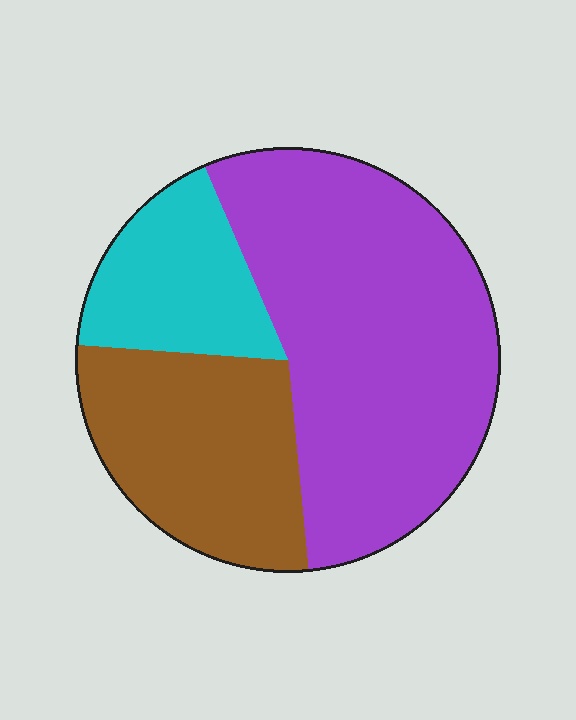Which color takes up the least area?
Cyan, at roughly 15%.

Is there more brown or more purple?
Purple.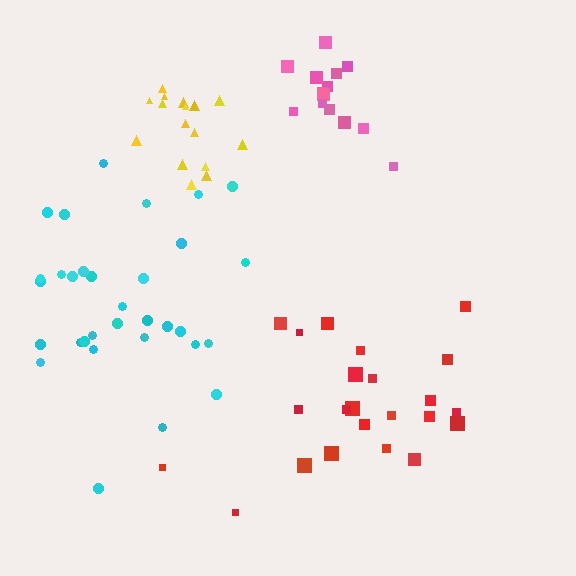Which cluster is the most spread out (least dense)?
Red.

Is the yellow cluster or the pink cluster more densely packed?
Pink.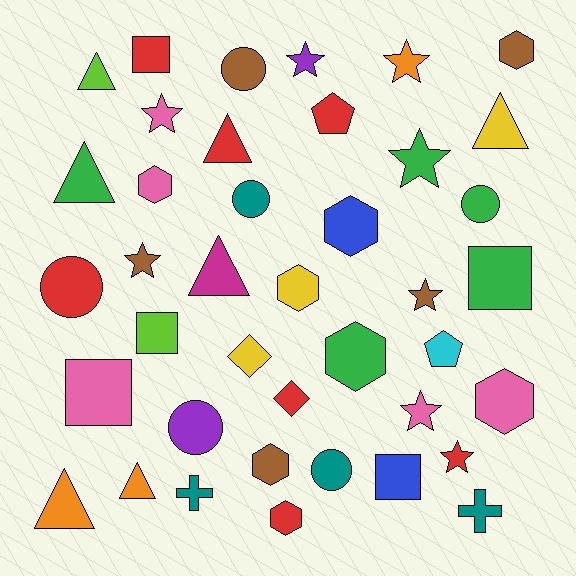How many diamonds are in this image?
There are 2 diamonds.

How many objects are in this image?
There are 40 objects.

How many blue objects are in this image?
There are 2 blue objects.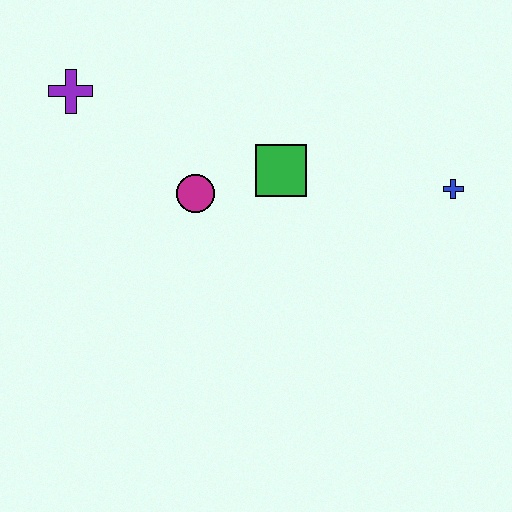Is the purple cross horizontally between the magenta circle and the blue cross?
No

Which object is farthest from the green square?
The purple cross is farthest from the green square.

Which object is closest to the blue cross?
The green square is closest to the blue cross.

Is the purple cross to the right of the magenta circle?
No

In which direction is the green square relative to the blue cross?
The green square is to the left of the blue cross.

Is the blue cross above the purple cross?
No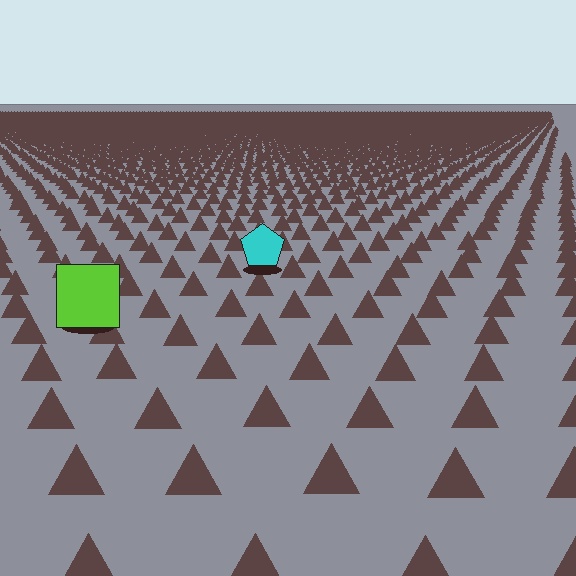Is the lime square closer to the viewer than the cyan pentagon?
Yes. The lime square is closer — you can tell from the texture gradient: the ground texture is coarser near it.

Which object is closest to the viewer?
The lime square is closest. The texture marks near it are larger and more spread out.